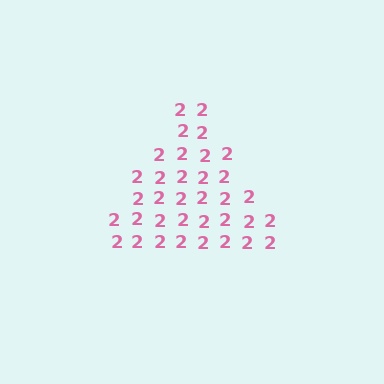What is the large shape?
The large shape is a triangle.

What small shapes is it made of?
It is made of small digit 2's.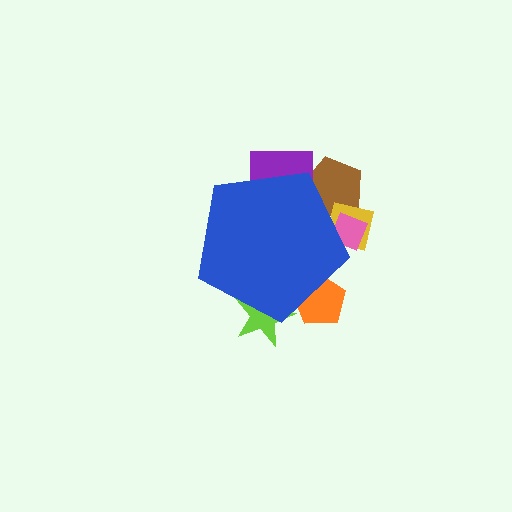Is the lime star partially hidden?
Yes, the lime star is partially hidden behind the blue pentagon.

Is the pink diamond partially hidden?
Yes, the pink diamond is partially hidden behind the blue pentagon.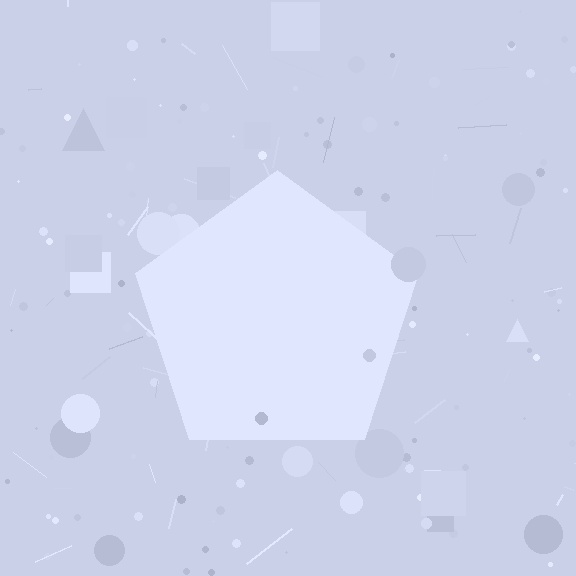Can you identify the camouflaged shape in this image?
The camouflaged shape is a pentagon.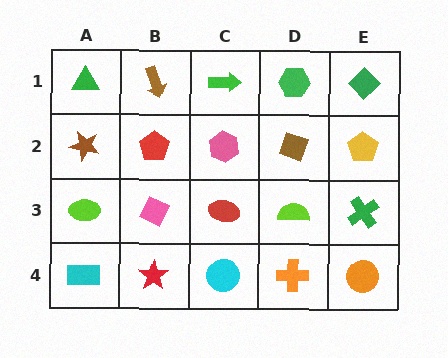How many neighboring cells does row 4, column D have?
3.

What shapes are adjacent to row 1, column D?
A brown diamond (row 2, column D), a green arrow (row 1, column C), a green diamond (row 1, column E).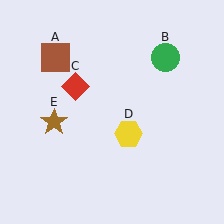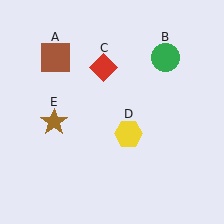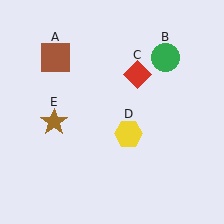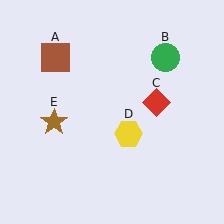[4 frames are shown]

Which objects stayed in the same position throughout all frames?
Brown square (object A) and green circle (object B) and yellow hexagon (object D) and brown star (object E) remained stationary.